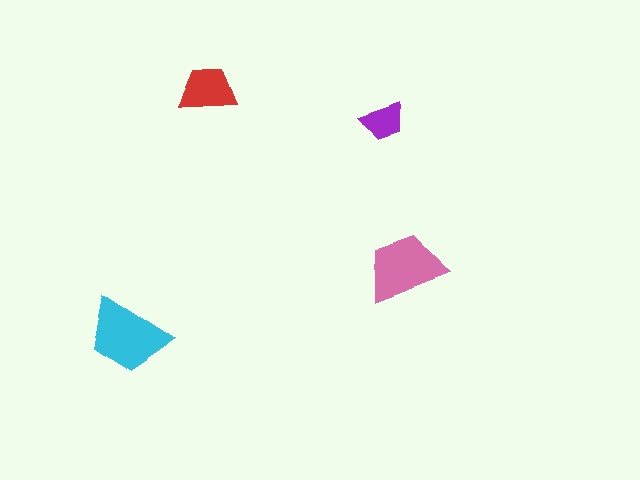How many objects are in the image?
There are 4 objects in the image.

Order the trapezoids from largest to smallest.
the cyan one, the pink one, the red one, the purple one.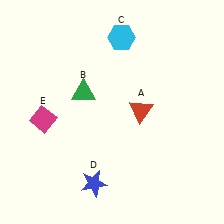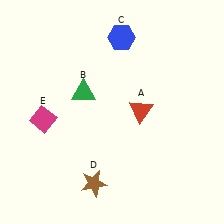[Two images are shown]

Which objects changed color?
C changed from cyan to blue. D changed from blue to brown.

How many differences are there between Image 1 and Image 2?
There are 2 differences between the two images.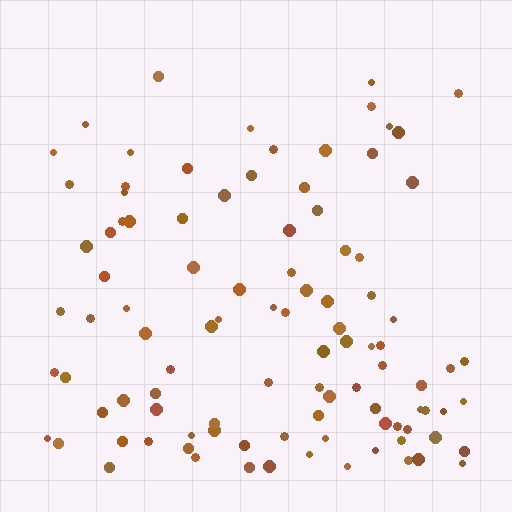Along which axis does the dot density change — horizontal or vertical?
Vertical.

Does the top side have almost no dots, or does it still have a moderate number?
Still a moderate number, just noticeably fewer than the bottom.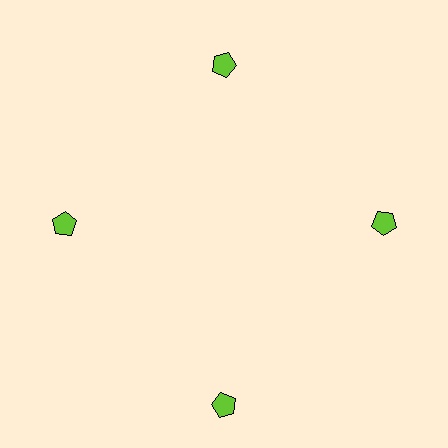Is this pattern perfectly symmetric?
No. The 4 lime pentagons are arranged in a ring, but one element near the 6 o'clock position is pushed outward from the center, breaking the 4-fold rotational symmetry.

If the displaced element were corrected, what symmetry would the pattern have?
It would have 4-fold rotational symmetry — the pattern would map onto itself every 90 degrees.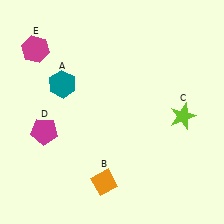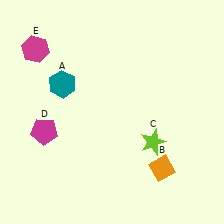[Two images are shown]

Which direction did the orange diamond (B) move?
The orange diamond (B) moved right.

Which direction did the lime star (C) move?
The lime star (C) moved left.